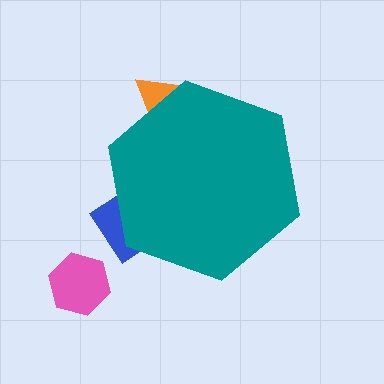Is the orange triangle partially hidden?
Yes, the orange triangle is partially hidden behind the teal hexagon.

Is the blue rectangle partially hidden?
Yes, the blue rectangle is partially hidden behind the teal hexagon.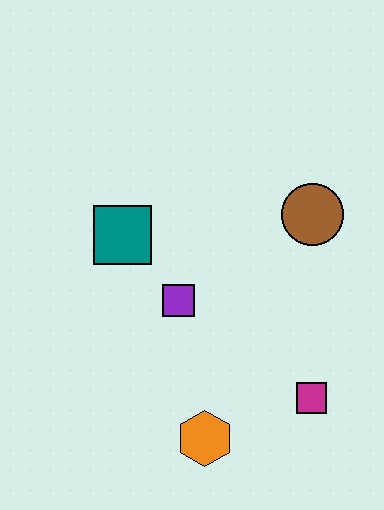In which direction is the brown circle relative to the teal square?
The brown circle is to the right of the teal square.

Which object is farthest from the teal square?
The magenta square is farthest from the teal square.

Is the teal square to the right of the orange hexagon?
No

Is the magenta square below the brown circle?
Yes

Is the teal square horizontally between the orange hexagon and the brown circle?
No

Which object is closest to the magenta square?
The orange hexagon is closest to the magenta square.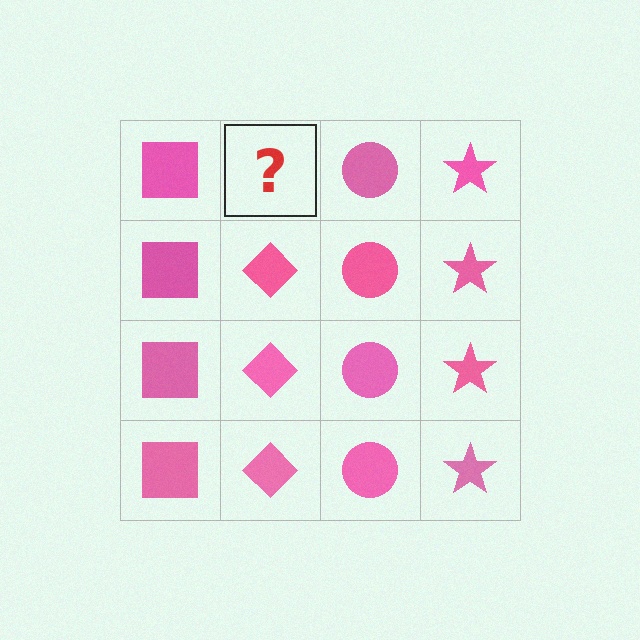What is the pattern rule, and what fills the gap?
The rule is that each column has a consistent shape. The gap should be filled with a pink diamond.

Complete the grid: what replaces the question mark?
The question mark should be replaced with a pink diamond.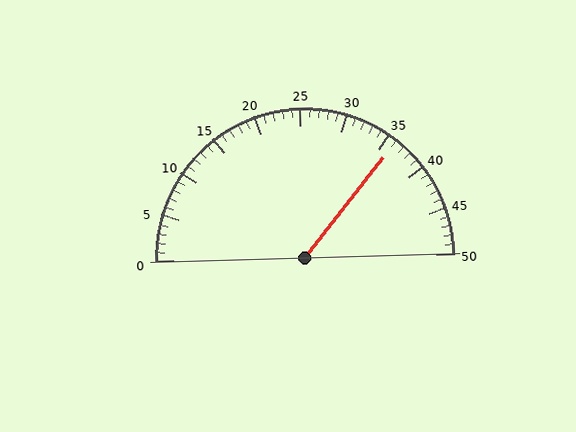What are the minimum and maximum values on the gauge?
The gauge ranges from 0 to 50.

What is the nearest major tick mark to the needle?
The nearest major tick mark is 35.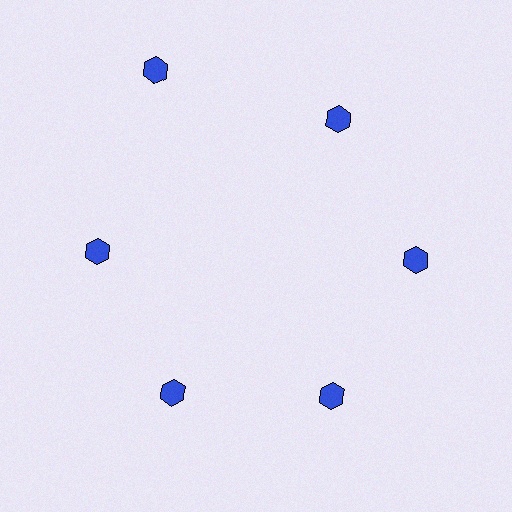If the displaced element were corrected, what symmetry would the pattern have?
It would have 6-fold rotational symmetry — the pattern would map onto itself every 60 degrees.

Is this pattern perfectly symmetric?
No. The 6 blue hexagons are arranged in a ring, but one element near the 11 o'clock position is pushed outward from the center, breaking the 6-fold rotational symmetry.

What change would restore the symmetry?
The symmetry would be restored by moving it inward, back onto the ring so that all 6 hexagons sit at equal angles and equal distance from the center.